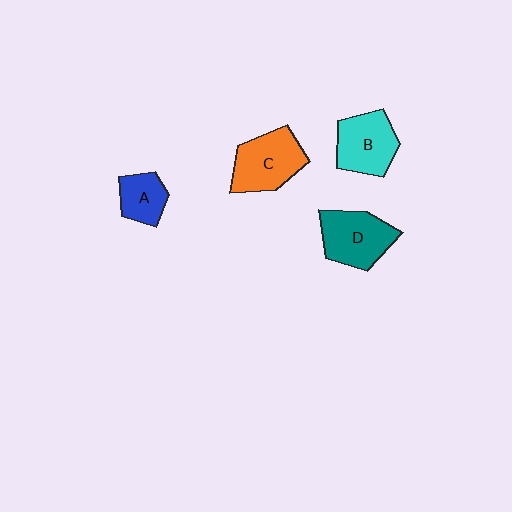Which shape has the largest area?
Shape C (orange).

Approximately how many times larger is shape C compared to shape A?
Approximately 1.7 times.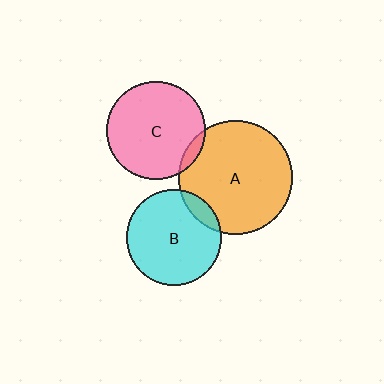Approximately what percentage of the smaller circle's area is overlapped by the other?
Approximately 10%.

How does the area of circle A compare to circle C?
Approximately 1.3 times.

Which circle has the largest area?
Circle A (orange).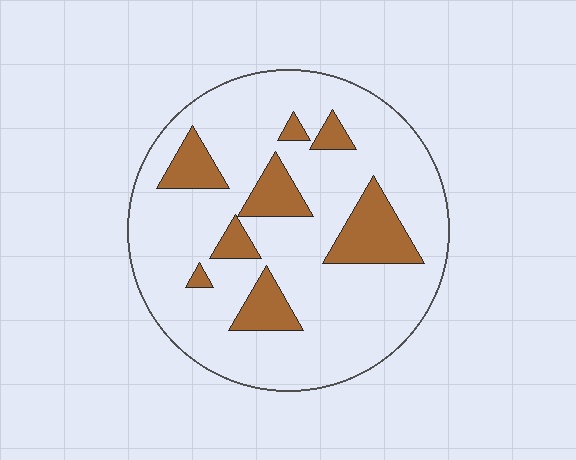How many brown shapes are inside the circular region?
8.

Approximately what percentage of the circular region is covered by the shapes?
Approximately 20%.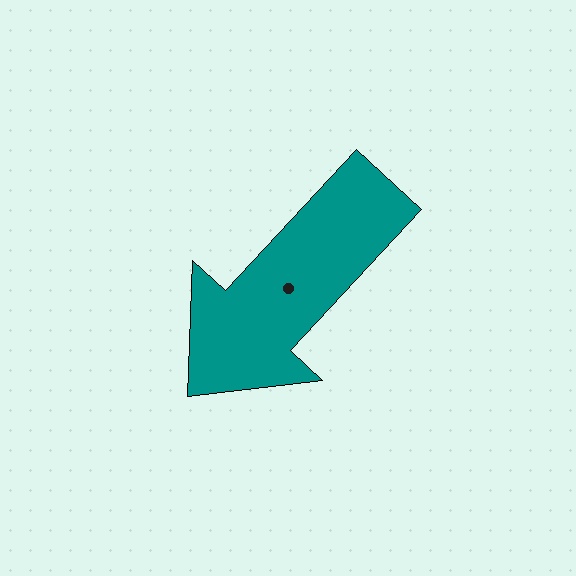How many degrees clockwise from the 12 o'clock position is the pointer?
Approximately 223 degrees.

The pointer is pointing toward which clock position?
Roughly 7 o'clock.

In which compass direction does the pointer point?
Southwest.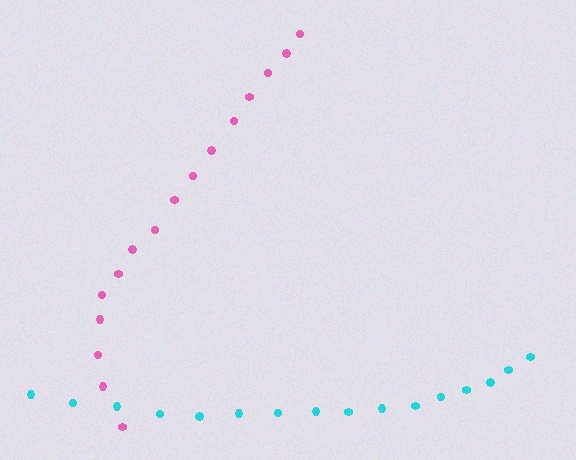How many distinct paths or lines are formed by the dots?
There are 2 distinct paths.